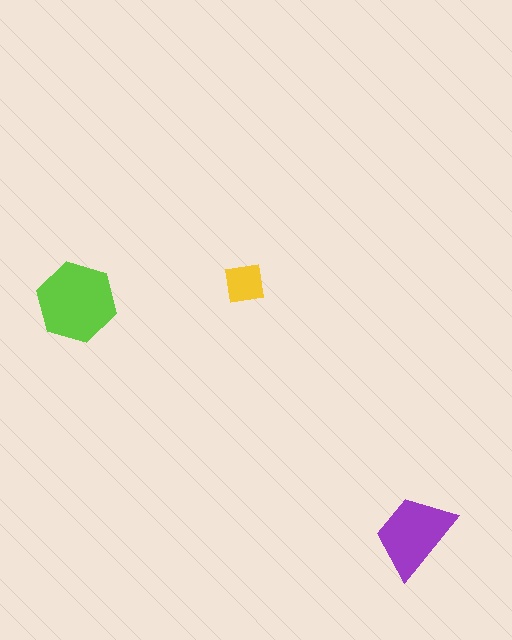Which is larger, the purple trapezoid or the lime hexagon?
The lime hexagon.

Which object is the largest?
The lime hexagon.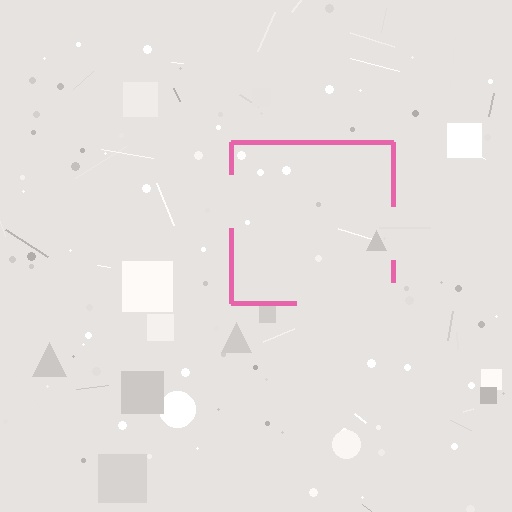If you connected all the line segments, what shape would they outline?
They would outline a square.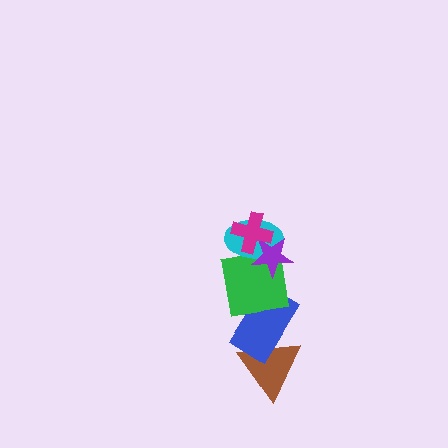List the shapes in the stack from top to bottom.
From top to bottom: the magenta cross, the purple star, the cyan ellipse, the green square, the blue rectangle, the brown triangle.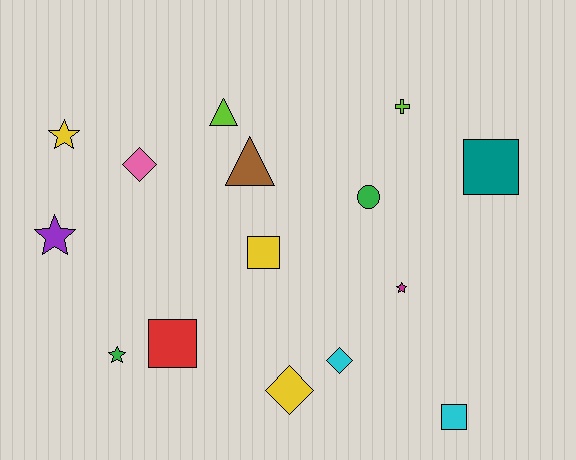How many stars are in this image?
There are 4 stars.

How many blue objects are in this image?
There are no blue objects.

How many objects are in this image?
There are 15 objects.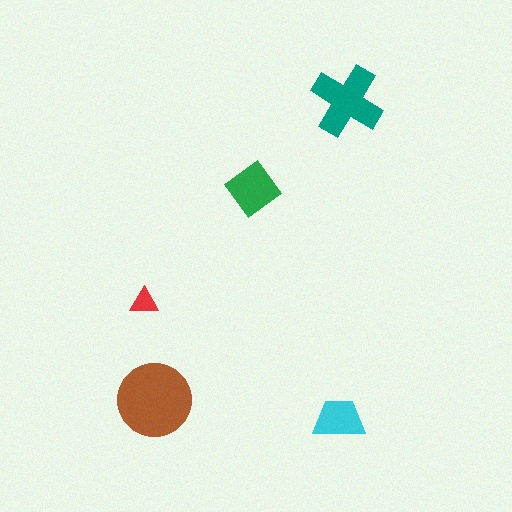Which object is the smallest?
The red triangle.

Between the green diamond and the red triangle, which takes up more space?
The green diamond.